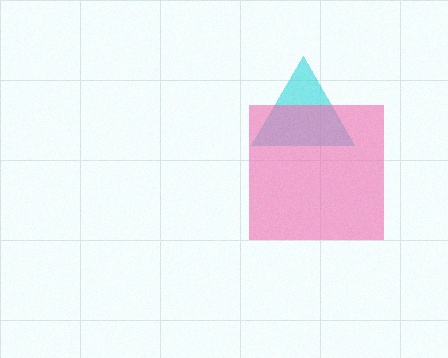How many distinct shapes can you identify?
There are 2 distinct shapes: a cyan triangle, a pink square.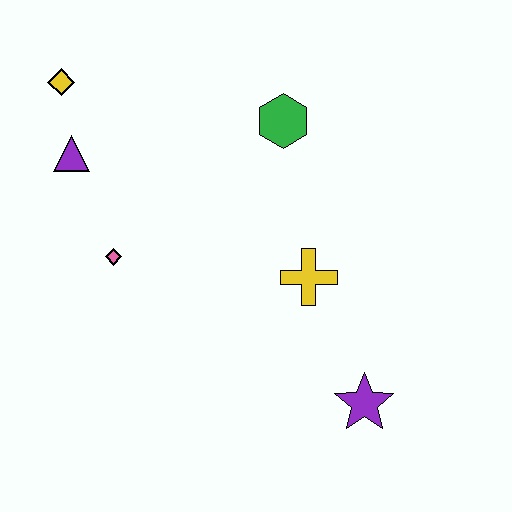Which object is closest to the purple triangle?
The yellow diamond is closest to the purple triangle.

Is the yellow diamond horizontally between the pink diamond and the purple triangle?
No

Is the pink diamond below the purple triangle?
Yes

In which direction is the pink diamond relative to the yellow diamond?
The pink diamond is below the yellow diamond.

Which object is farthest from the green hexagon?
The purple star is farthest from the green hexagon.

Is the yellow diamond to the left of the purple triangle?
Yes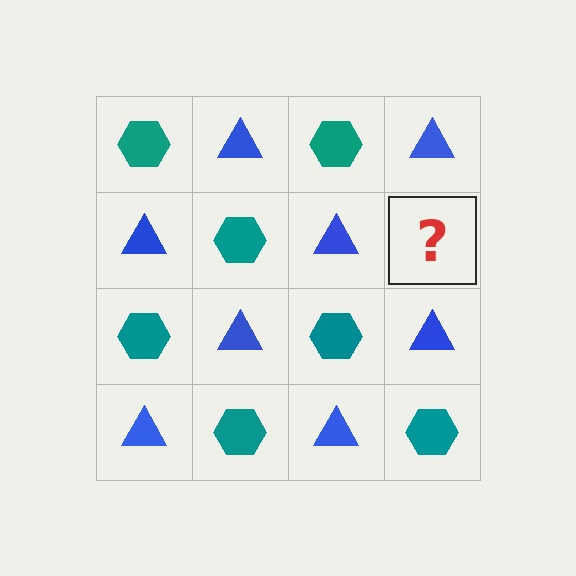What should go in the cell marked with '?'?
The missing cell should contain a teal hexagon.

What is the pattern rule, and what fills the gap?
The rule is that it alternates teal hexagon and blue triangle in a checkerboard pattern. The gap should be filled with a teal hexagon.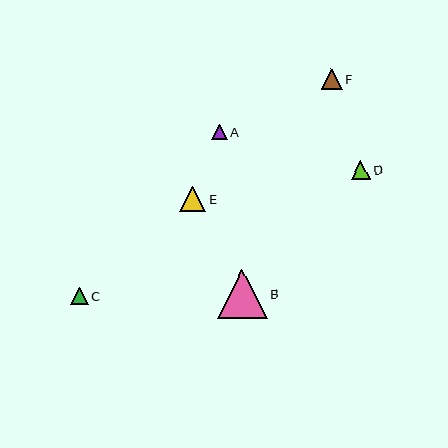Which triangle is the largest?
Triangle B is the largest with a size of approximately 50 pixels.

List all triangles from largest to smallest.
From largest to smallest: B, E, F, D, C, A.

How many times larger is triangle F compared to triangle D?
Triangle F is approximately 1.1 times the size of triangle D.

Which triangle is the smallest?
Triangle A is the smallest with a size of approximately 16 pixels.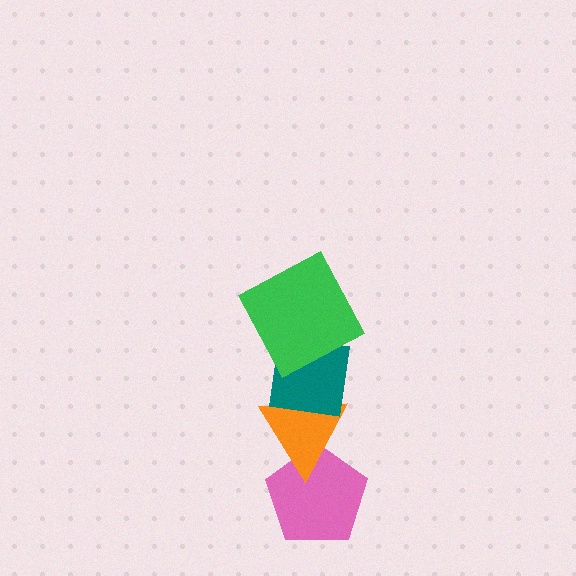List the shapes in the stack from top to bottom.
From top to bottom: the green square, the teal square, the orange triangle, the pink pentagon.